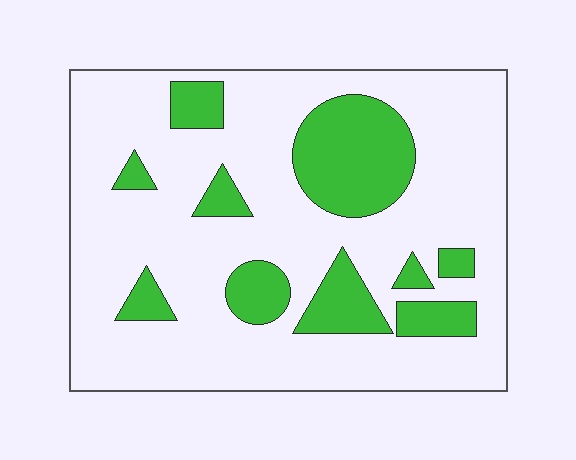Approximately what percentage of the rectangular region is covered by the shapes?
Approximately 25%.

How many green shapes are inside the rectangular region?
10.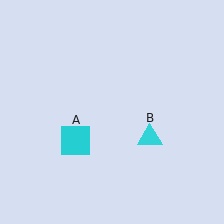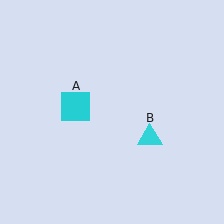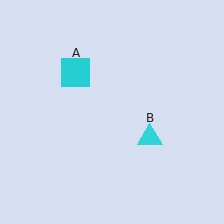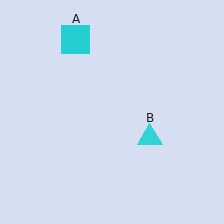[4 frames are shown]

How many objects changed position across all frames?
1 object changed position: cyan square (object A).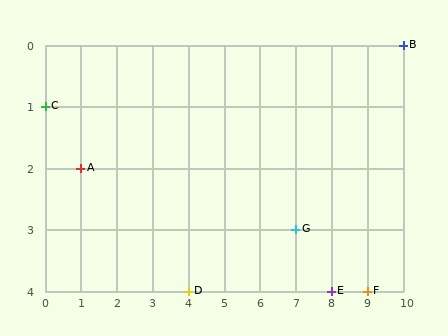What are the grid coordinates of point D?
Point D is at grid coordinates (4, 4).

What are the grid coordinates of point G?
Point G is at grid coordinates (7, 3).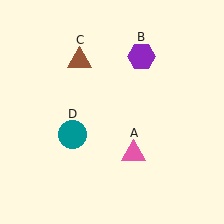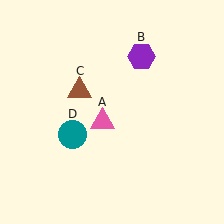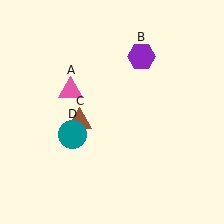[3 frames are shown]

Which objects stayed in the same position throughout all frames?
Purple hexagon (object B) and teal circle (object D) remained stationary.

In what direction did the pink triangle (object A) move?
The pink triangle (object A) moved up and to the left.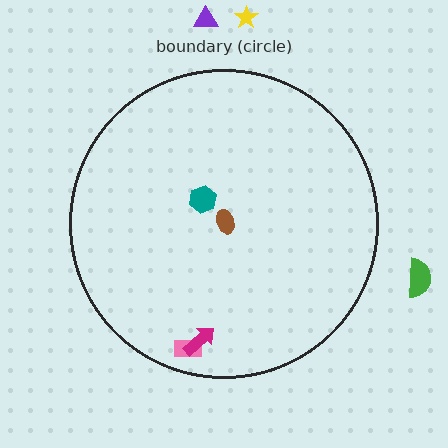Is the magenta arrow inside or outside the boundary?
Inside.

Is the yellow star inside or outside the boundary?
Outside.